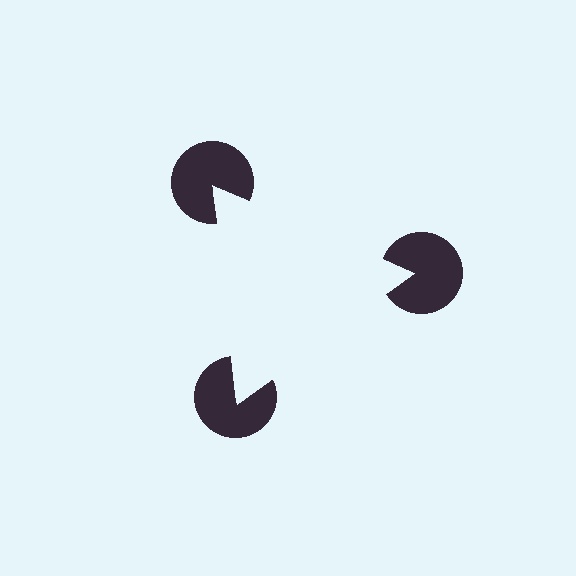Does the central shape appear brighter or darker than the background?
It typically appears slightly brighter than the background, even though no actual brightness change is drawn.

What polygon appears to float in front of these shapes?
An illusory triangle — its edges are inferred from the aligned wedge cuts in the pac-man discs, not physically drawn.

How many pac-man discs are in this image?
There are 3 — one at each vertex of the illusory triangle.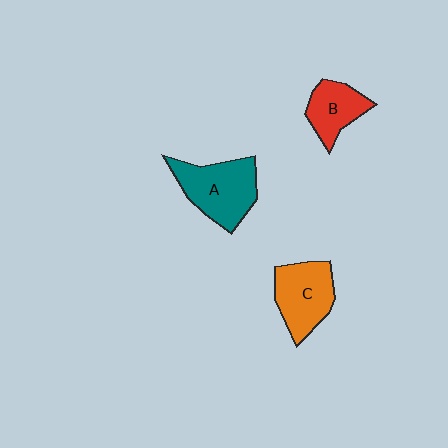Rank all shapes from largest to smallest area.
From largest to smallest: A (teal), C (orange), B (red).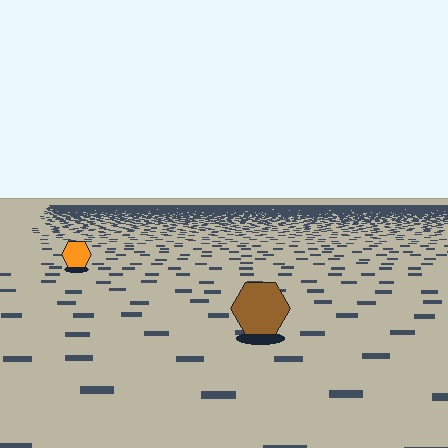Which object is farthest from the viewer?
The orange hexagon is farthest from the viewer. It appears smaller and the ground texture around it is denser.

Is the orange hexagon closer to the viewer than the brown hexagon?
No. The brown hexagon is closer — you can tell from the texture gradient: the ground texture is coarser near it.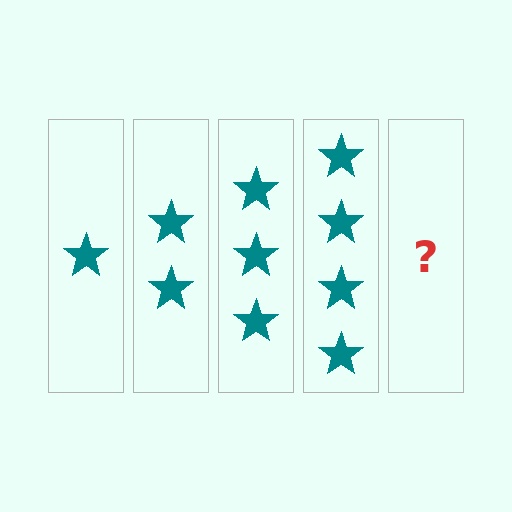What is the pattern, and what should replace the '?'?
The pattern is that each step adds one more star. The '?' should be 5 stars.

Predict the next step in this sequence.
The next step is 5 stars.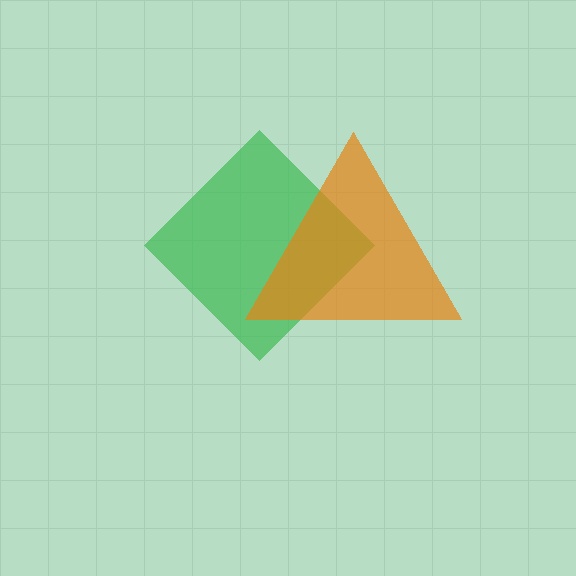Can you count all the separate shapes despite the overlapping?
Yes, there are 2 separate shapes.